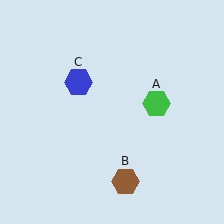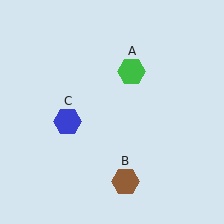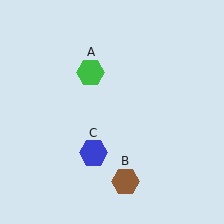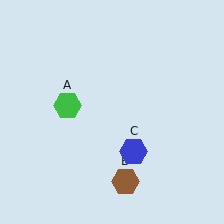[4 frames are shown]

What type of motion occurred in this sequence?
The green hexagon (object A), blue hexagon (object C) rotated counterclockwise around the center of the scene.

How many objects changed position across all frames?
2 objects changed position: green hexagon (object A), blue hexagon (object C).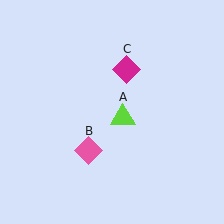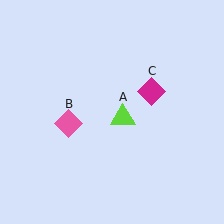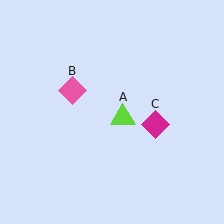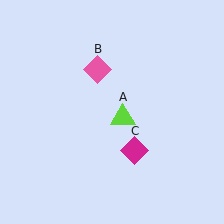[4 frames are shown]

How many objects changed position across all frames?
2 objects changed position: pink diamond (object B), magenta diamond (object C).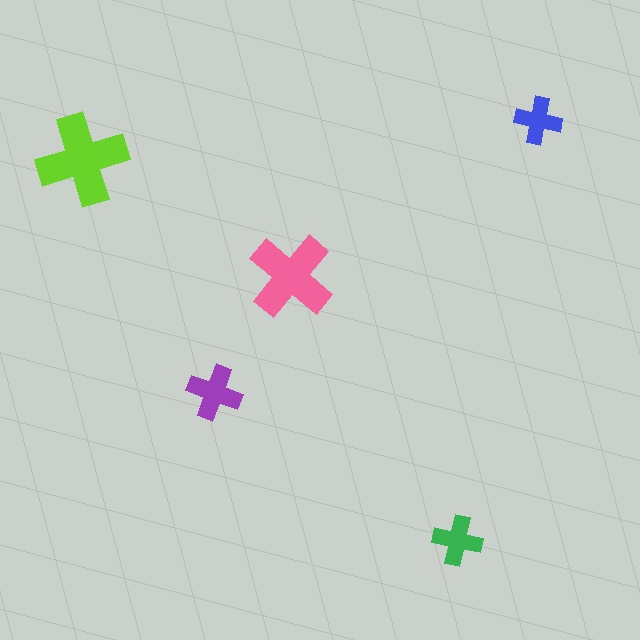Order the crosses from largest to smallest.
the lime one, the pink one, the purple one, the green one, the blue one.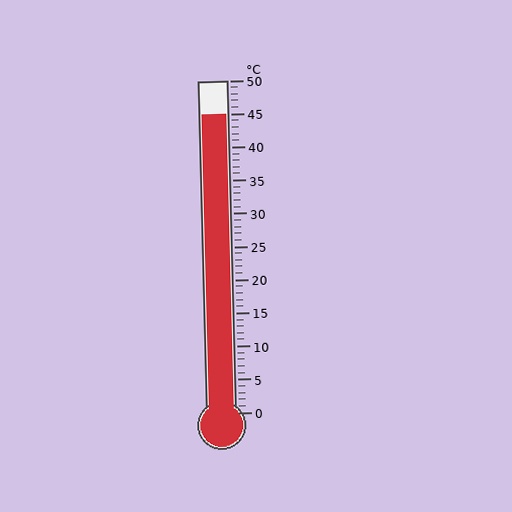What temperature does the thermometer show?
The thermometer shows approximately 45°C.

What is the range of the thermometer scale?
The thermometer scale ranges from 0°C to 50°C.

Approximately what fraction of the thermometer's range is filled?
The thermometer is filled to approximately 90% of its range.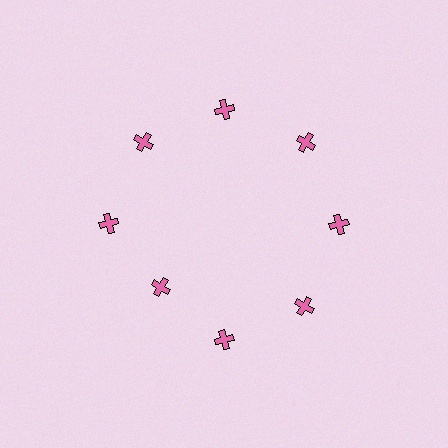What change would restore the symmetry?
The symmetry would be restored by moving it outward, back onto the ring so that all 8 crosses sit at equal angles and equal distance from the center.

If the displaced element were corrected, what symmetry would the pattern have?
It would have 8-fold rotational symmetry — the pattern would map onto itself every 45 degrees.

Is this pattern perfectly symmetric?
No. The 8 pink crosses are arranged in a ring, but one element near the 8 o'clock position is pulled inward toward the center, breaking the 8-fold rotational symmetry.